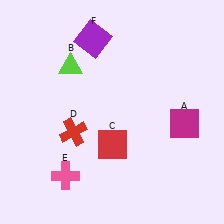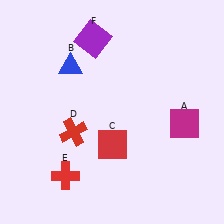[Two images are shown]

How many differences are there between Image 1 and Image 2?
There are 2 differences between the two images.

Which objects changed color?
B changed from lime to blue. E changed from pink to red.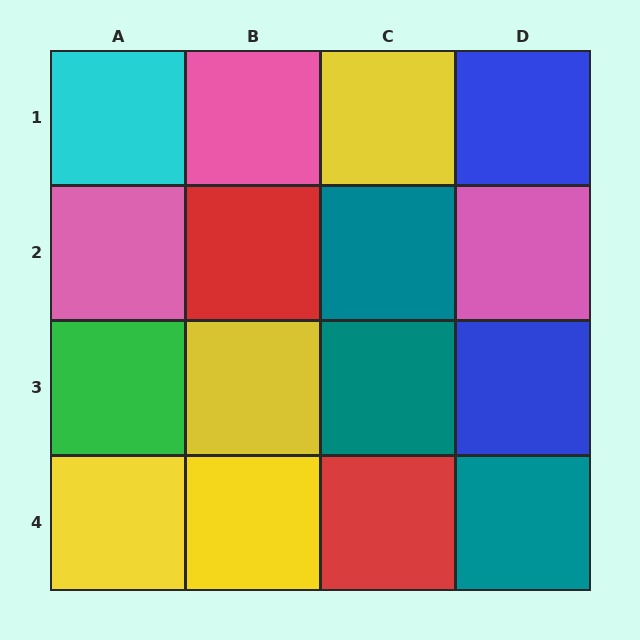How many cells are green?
1 cell is green.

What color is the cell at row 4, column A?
Yellow.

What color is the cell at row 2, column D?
Pink.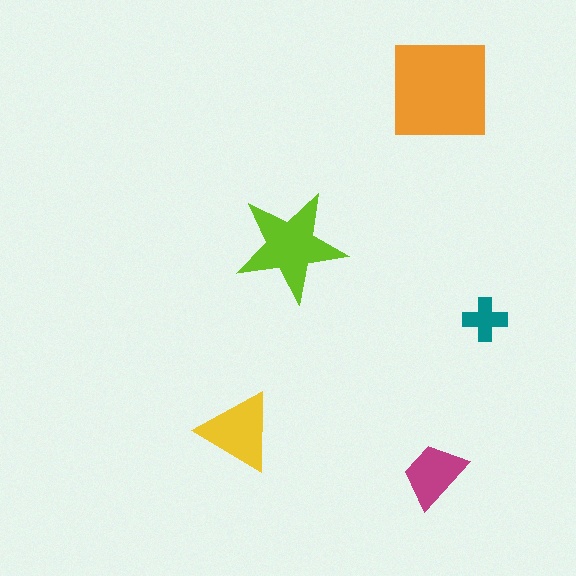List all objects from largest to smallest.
The orange square, the lime star, the yellow triangle, the magenta trapezoid, the teal cross.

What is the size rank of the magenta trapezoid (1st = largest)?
4th.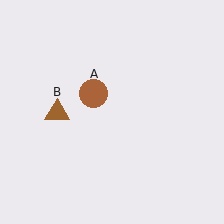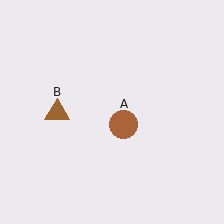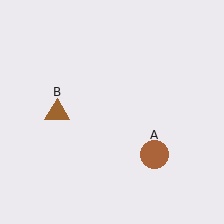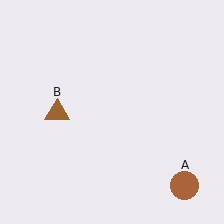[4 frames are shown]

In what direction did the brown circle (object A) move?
The brown circle (object A) moved down and to the right.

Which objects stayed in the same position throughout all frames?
Brown triangle (object B) remained stationary.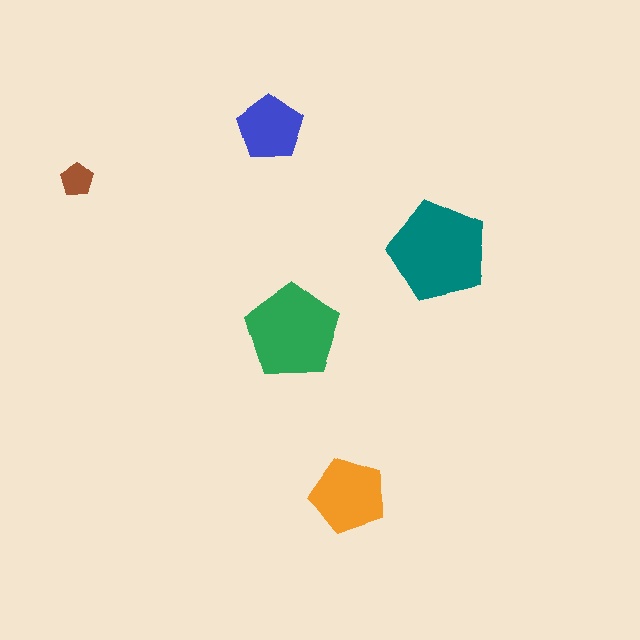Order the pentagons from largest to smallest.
the teal one, the green one, the orange one, the blue one, the brown one.